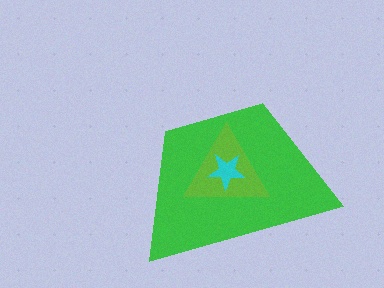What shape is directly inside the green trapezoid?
The lime triangle.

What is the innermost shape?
The cyan star.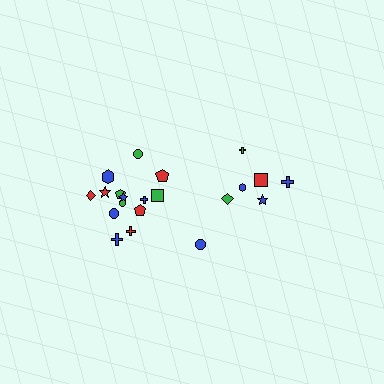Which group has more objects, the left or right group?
The left group.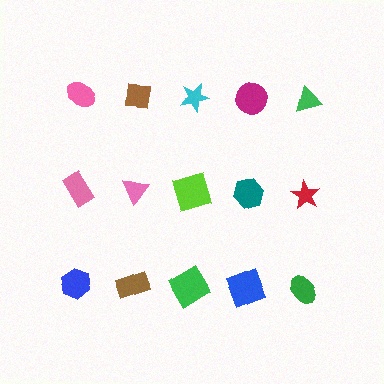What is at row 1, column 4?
A magenta circle.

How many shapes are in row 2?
5 shapes.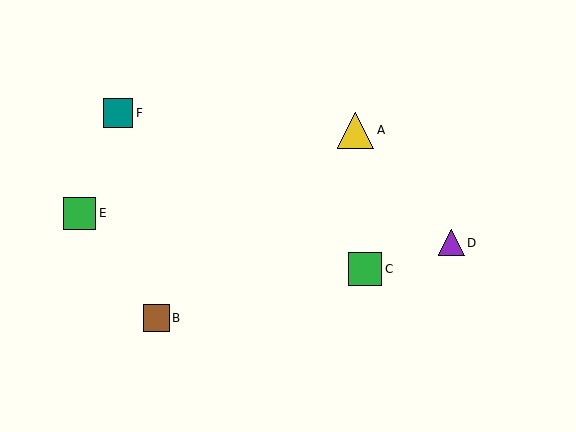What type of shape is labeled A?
Shape A is a yellow triangle.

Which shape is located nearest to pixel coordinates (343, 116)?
The yellow triangle (labeled A) at (356, 130) is nearest to that location.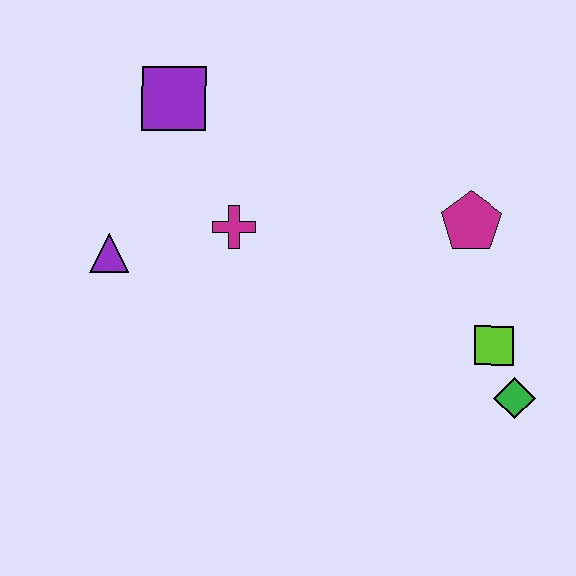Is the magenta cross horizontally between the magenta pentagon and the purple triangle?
Yes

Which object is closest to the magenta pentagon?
The lime square is closest to the magenta pentagon.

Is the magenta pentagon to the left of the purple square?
No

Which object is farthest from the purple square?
The green diamond is farthest from the purple square.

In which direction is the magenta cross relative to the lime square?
The magenta cross is to the left of the lime square.